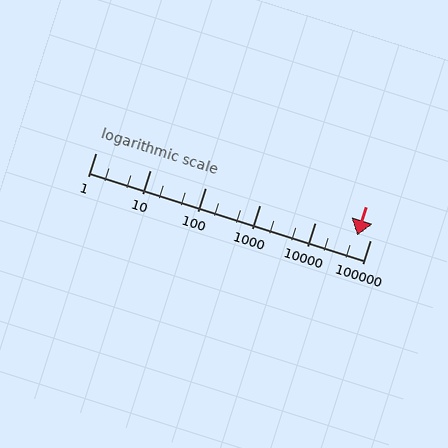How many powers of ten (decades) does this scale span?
The scale spans 5 decades, from 1 to 100000.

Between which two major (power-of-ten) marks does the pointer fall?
The pointer is between 10000 and 100000.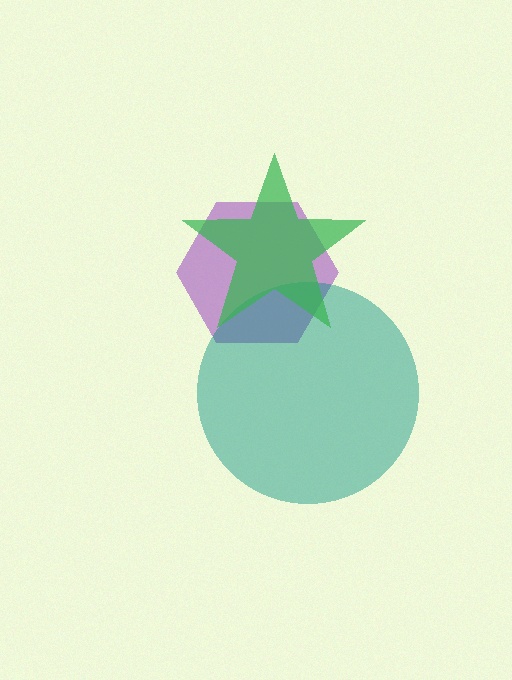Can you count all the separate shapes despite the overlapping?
Yes, there are 3 separate shapes.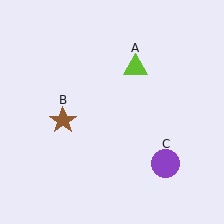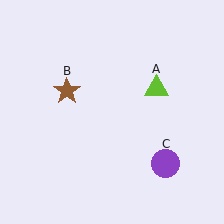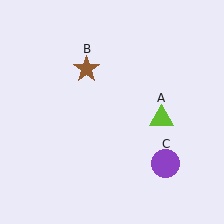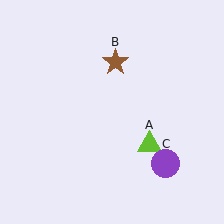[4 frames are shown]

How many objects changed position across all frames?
2 objects changed position: lime triangle (object A), brown star (object B).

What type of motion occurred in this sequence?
The lime triangle (object A), brown star (object B) rotated clockwise around the center of the scene.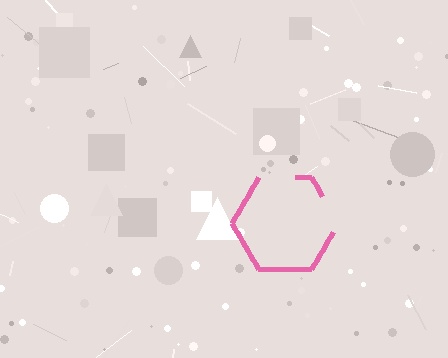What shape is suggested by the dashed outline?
The dashed outline suggests a hexagon.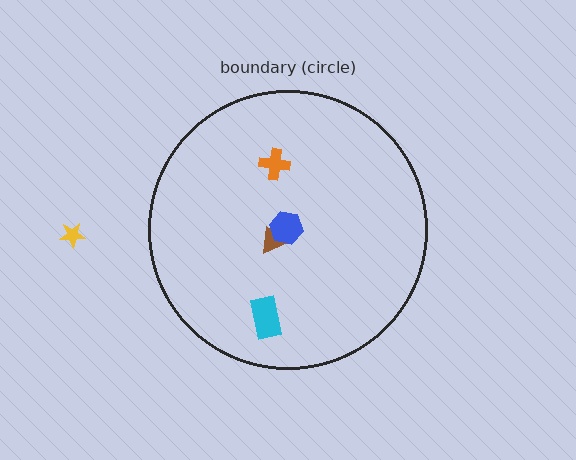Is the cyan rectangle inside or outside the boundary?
Inside.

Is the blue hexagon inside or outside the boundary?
Inside.